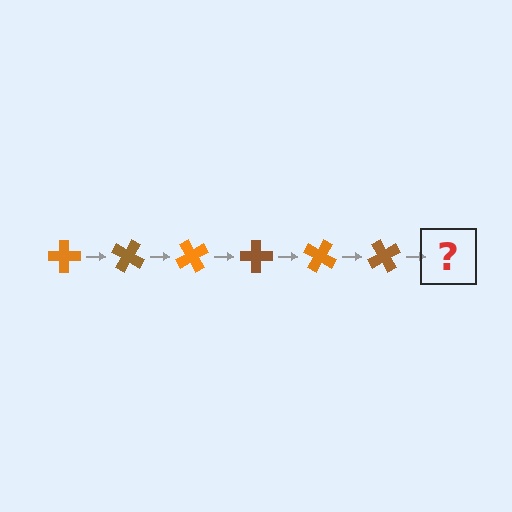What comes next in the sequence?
The next element should be an orange cross, rotated 180 degrees from the start.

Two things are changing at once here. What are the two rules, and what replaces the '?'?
The two rules are that it rotates 30 degrees each step and the color cycles through orange and brown. The '?' should be an orange cross, rotated 180 degrees from the start.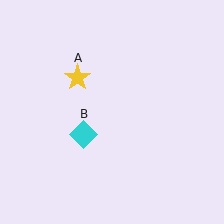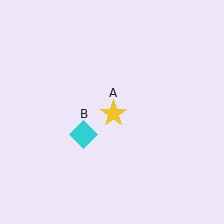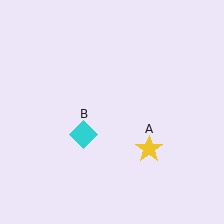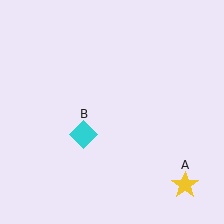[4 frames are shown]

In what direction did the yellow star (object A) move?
The yellow star (object A) moved down and to the right.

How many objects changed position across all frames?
1 object changed position: yellow star (object A).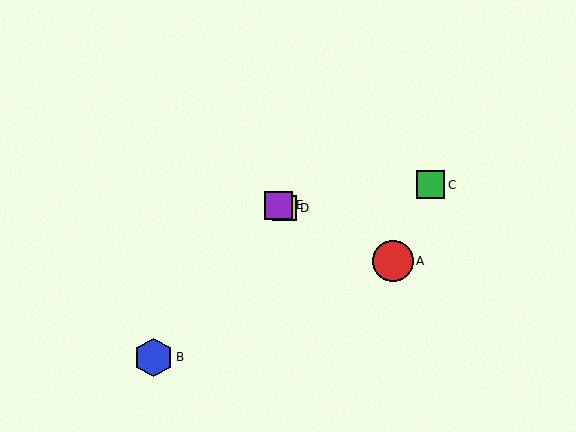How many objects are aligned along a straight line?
3 objects (A, D, E) are aligned along a straight line.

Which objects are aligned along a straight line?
Objects A, D, E are aligned along a straight line.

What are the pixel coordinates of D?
Object D is at (284, 208).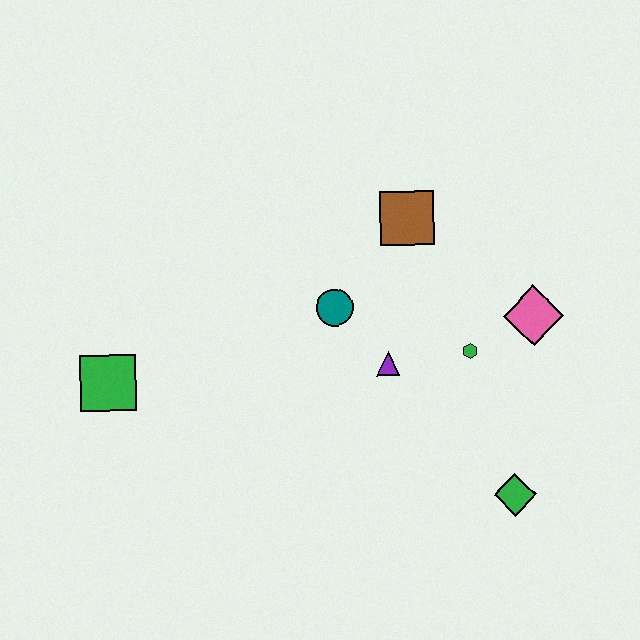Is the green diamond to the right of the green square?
Yes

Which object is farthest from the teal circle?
The green diamond is farthest from the teal circle.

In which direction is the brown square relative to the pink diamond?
The brown square is to the left of the pink diamond.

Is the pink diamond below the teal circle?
Yes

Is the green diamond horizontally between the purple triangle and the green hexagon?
No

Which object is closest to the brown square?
The teal circle is closest to the brown square.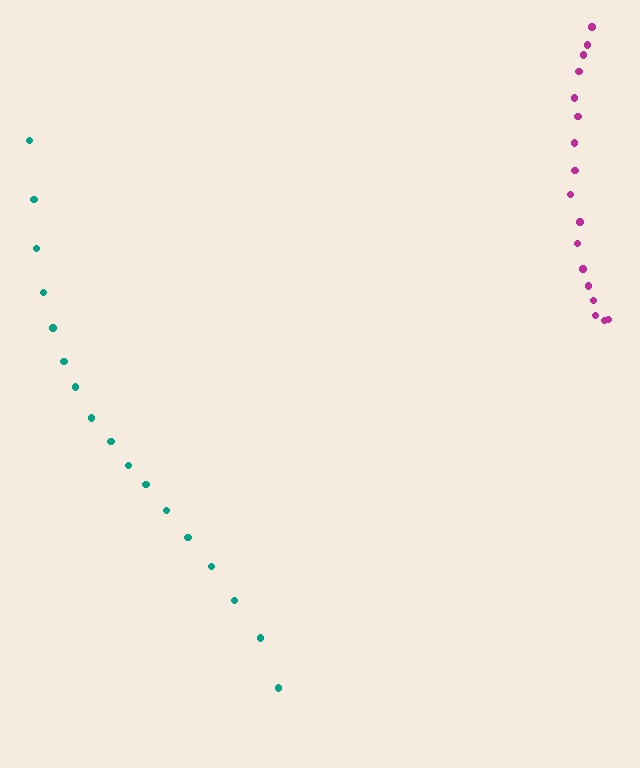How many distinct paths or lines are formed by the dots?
There are 2 distinct paths.